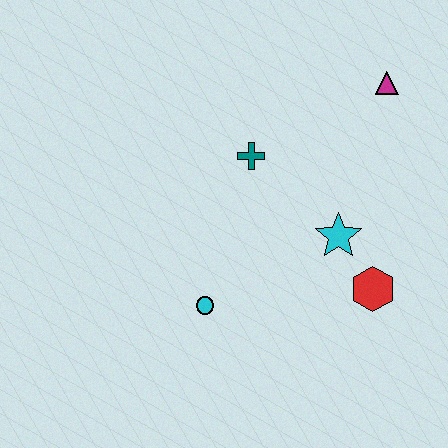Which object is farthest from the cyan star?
The magenta triangle is farthest from the cyan star.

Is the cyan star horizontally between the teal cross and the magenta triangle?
Yes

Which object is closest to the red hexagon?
The cyan star is closest to the red hexagon.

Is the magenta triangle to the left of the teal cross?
No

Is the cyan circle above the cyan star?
No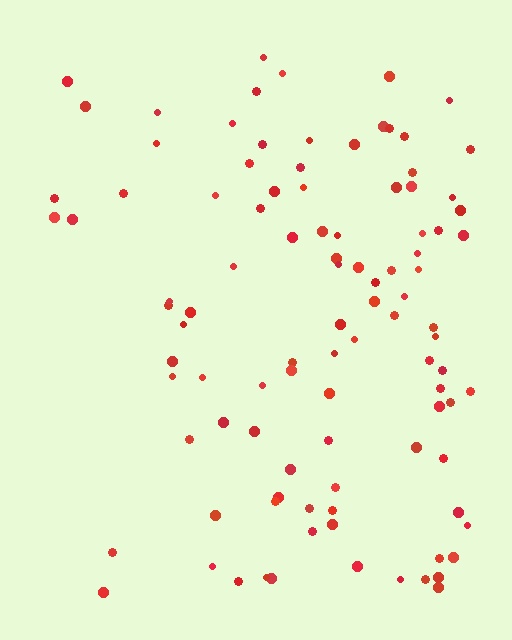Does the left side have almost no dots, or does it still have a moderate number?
Still a moderate number, just noticeably fewer than the right.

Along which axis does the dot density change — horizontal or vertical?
Horizontal.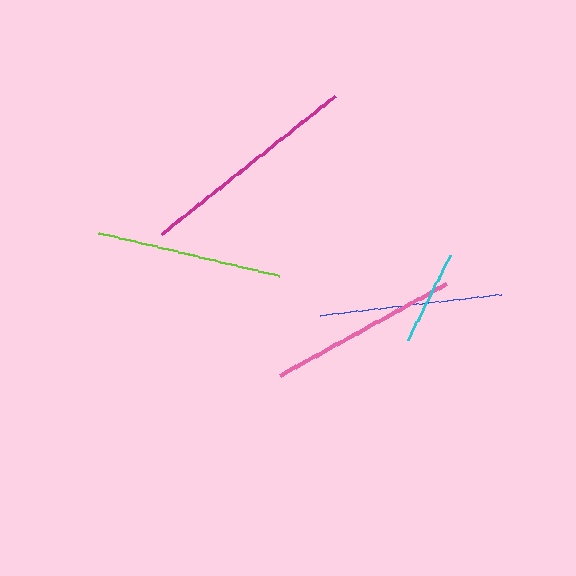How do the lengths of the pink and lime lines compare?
The pink and lime lines are approximately the same length.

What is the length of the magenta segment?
The magenta segment is approximately 221 pixels long.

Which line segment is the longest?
The magenta line is the longest at approximately 221 pixels.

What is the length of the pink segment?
The pink segment is approximately 191 pixels long.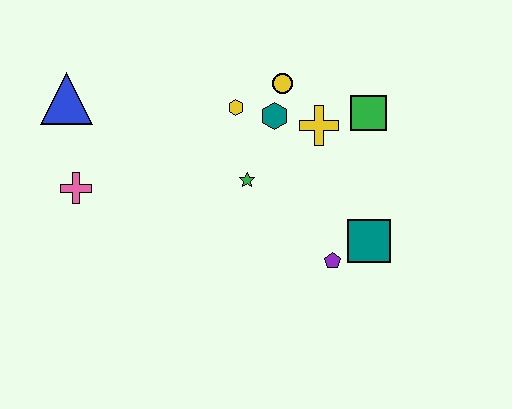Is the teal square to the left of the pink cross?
No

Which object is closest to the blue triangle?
The pink cross is closest to the blue triangle.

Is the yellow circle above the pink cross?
Yes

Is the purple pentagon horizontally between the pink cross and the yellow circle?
No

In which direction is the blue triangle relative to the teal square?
The blue triangle is to the left of the teal square.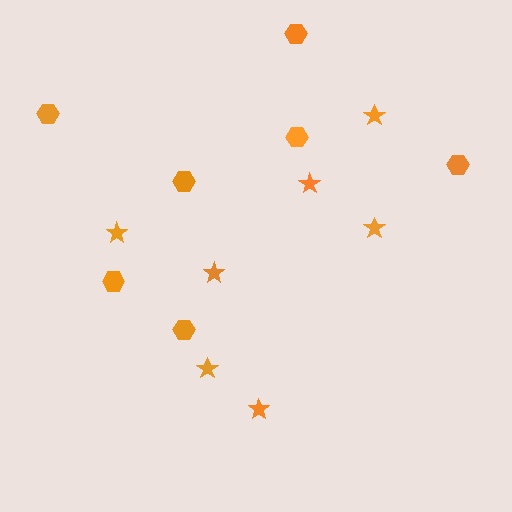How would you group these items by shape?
There are 2 groups: one group of stars (7) and one group of hexagons (7).